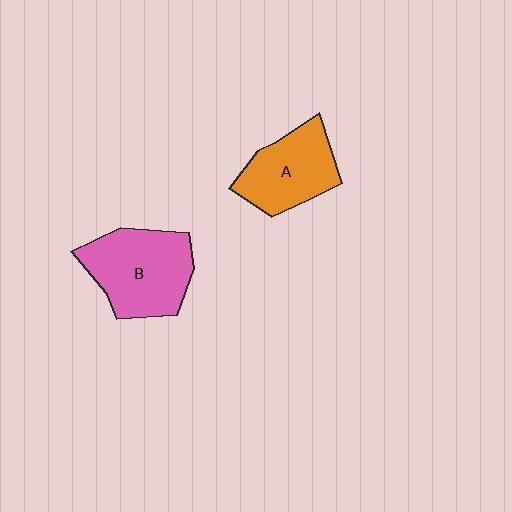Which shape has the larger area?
Shape B (pink).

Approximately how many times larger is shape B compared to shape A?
Approximately 1.3 times.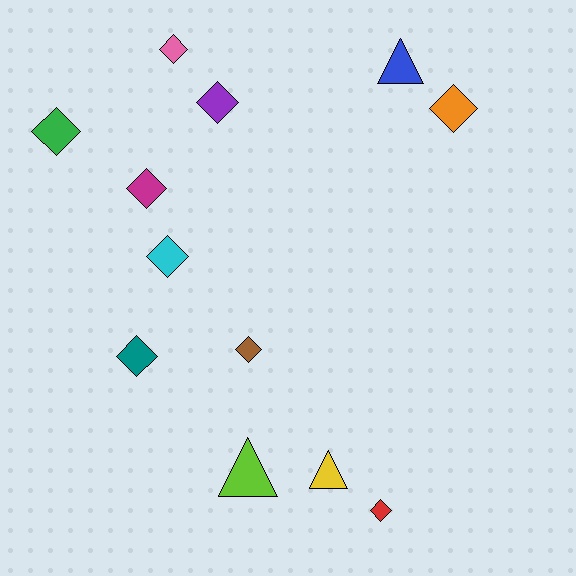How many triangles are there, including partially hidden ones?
There are 3 triangles.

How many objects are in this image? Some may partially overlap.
There are 12 objects.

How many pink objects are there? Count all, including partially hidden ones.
There is 1 pink object.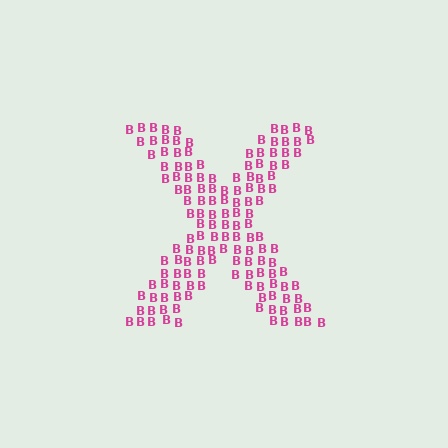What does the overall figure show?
The overall figure shows the letter X.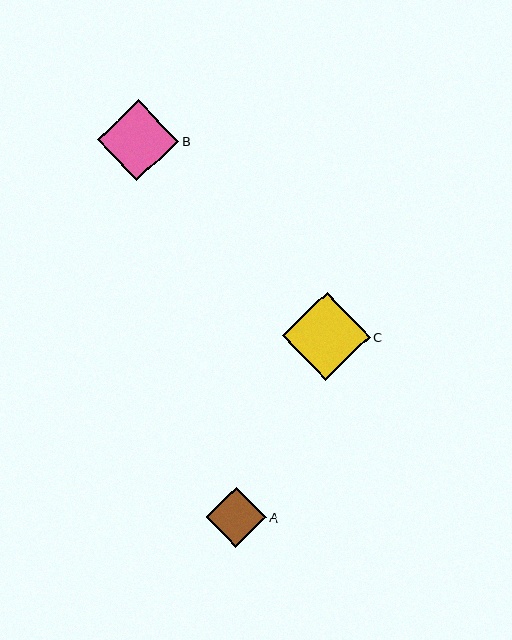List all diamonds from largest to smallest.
From largest to smallest: C, B, A.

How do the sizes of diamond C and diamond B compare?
Diamond C and diamond B are approximately the same size.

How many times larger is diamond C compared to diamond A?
Diamond C is approximately 1.5 times the size of diamond A.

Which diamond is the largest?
Diamond C is the largest with a size of approximately 87 pixels.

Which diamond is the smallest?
Diamond A is the smallest with a size of approximately 60 pixels.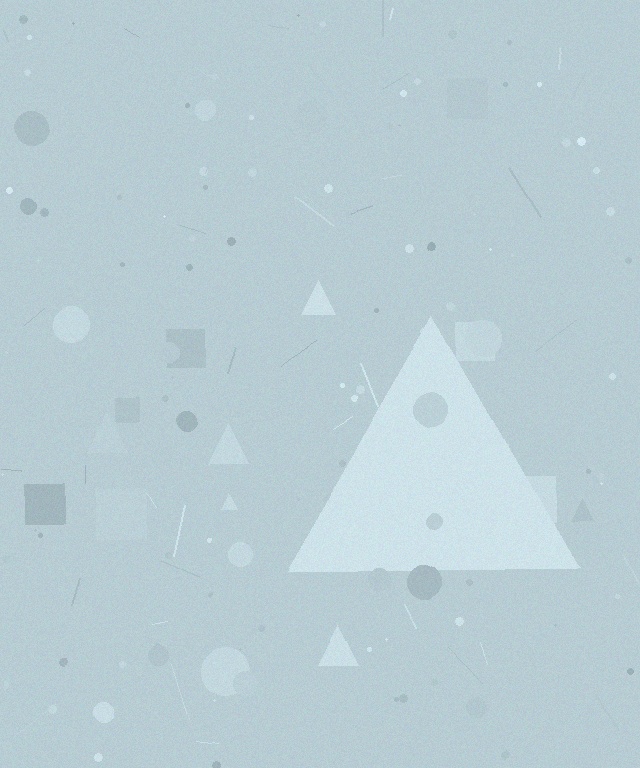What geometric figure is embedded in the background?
A triangle is embedded in the background.